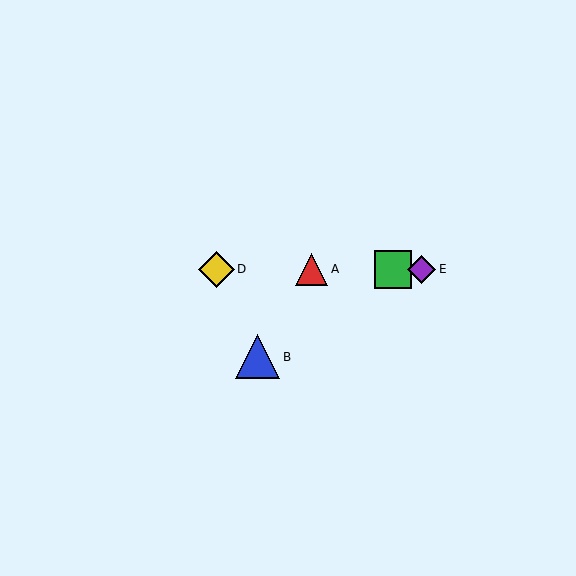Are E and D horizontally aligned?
Yes, both are at y≈269.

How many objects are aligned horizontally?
4 objects (A, C, D, E) are aligned horizontally.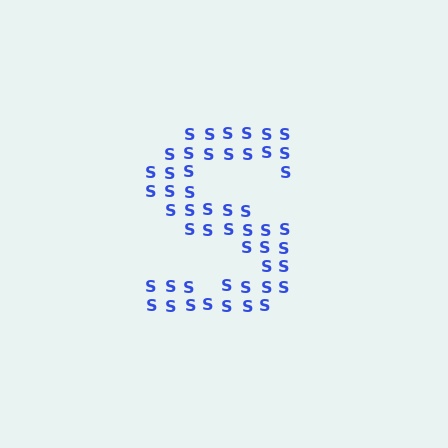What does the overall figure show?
The overall figure shows the letter S.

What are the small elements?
The small elements are letter S's.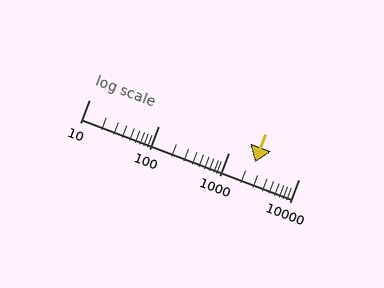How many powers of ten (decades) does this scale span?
The scale spans 3 decades, from 10 to 10000.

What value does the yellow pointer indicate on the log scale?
The pointer indicates approximately 2400.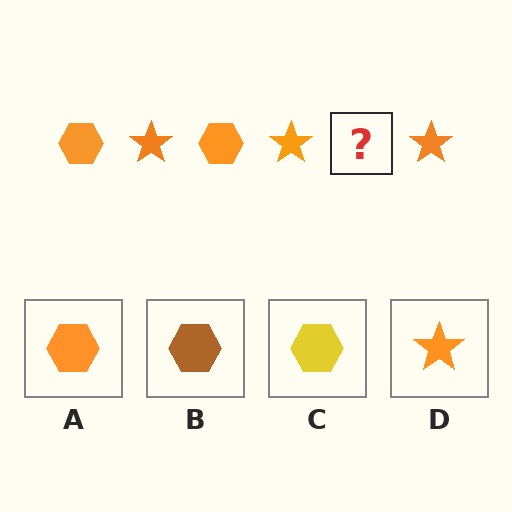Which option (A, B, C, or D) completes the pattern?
A.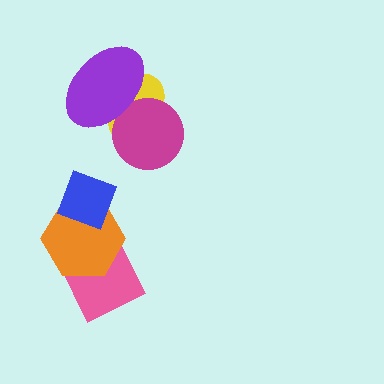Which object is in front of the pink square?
The orange hexagon is in front of the pink square.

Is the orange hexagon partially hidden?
Yes, it is partially covered by another shape.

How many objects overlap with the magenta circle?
2 objects overlap with the magenta circle.